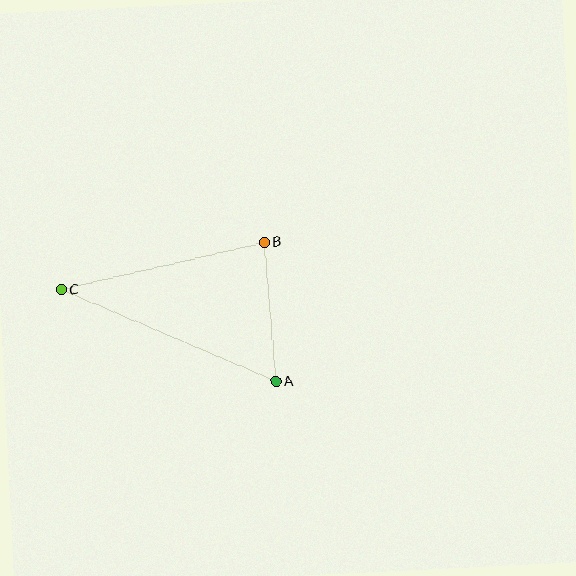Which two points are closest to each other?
Points A and B are closest to each other.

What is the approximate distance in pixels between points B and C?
The distance between B and C is approximately 208 pixels.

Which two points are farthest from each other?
Points A and C are farthest from each other.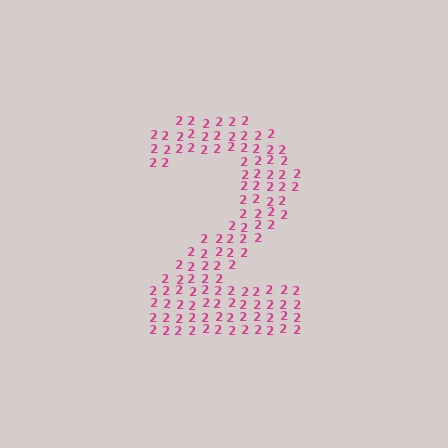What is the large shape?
The large shape is the digit 2.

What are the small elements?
The small elements are digit 2's.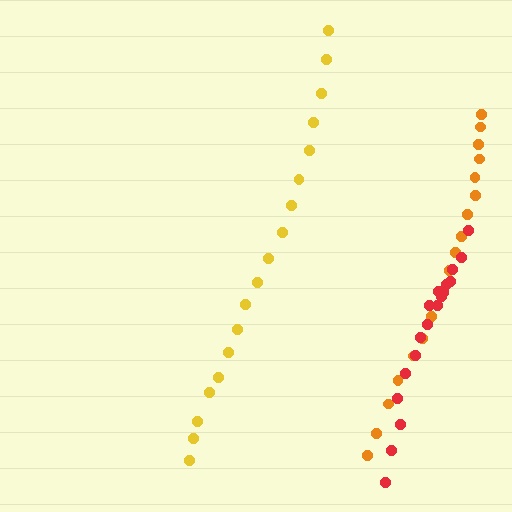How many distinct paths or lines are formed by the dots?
There are 3 distinct paths.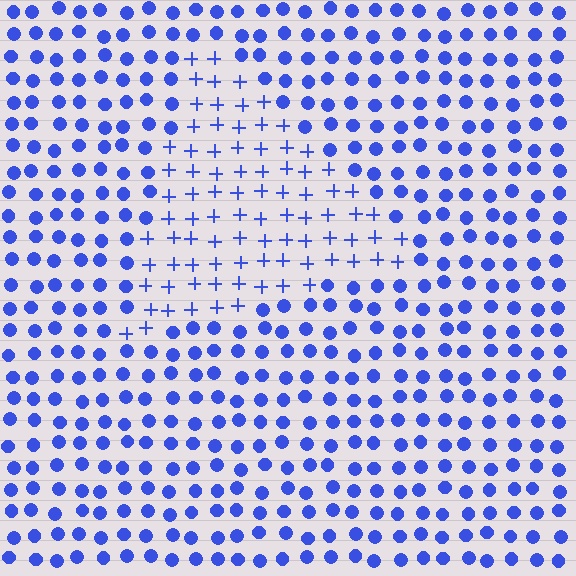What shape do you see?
I see a triangle.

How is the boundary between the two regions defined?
The boundary is defined by a change in element shape: plus signs inside vs. circles outside. All elements share the same color and spacing.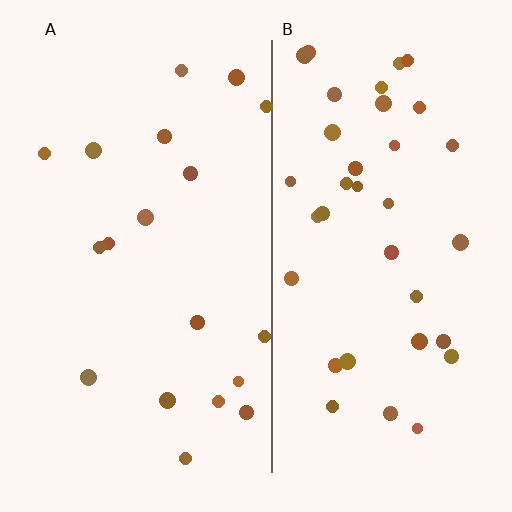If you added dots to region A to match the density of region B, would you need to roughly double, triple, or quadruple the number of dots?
Approximately double.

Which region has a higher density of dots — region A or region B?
B (the right).